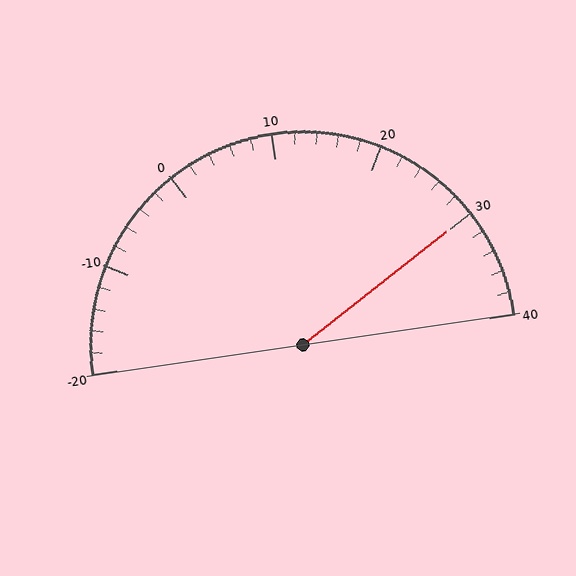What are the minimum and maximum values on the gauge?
The gauge ranges from -20 to 40.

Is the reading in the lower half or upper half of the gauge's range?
The reading is in the upper half of the range (-20 to 40).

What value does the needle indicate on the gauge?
The needle indicates approximately 30.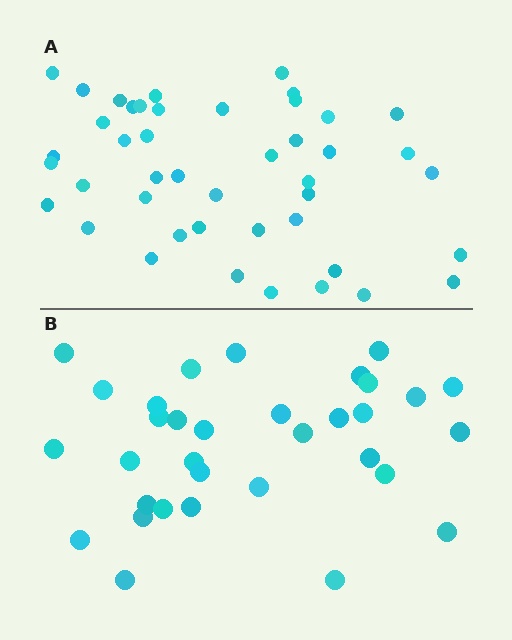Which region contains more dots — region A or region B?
Region A (the top region) has more dots.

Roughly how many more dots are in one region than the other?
Region A has roughly 12 or so more dots than region B.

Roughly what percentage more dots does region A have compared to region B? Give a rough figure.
About 35% more.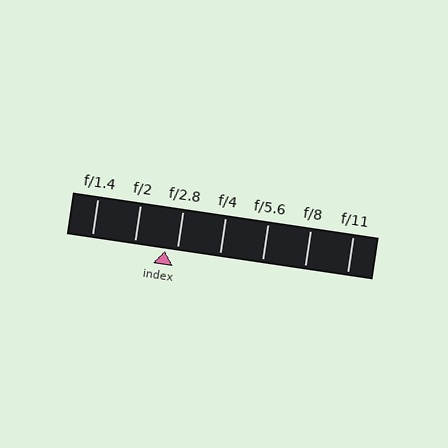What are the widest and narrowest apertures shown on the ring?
The widest aperture shown is f/1.4 and the narrowest is f/11.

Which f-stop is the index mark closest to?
The index mark is closest to f/2.8.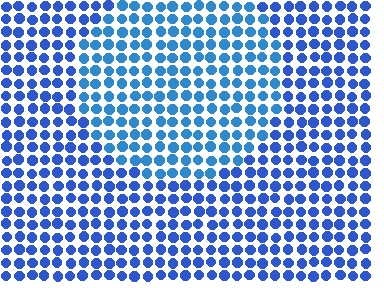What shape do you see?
I see a circle.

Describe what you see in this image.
The image is filled with small blue elements in a uniform arrangement. A circle-shaped region is visible where the elements are tinted to a slightly different hue, forming a subtle color boundary.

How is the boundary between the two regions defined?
The boundary is defined purely by a slight shift in hue (about 20 degrees). Spacing, size, and orientation are identical on both sides.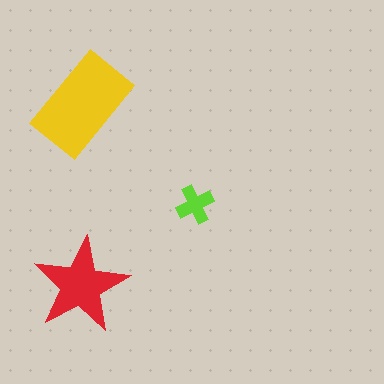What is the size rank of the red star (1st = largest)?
2nd.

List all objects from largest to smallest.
The yellow rectangle, the red star, the lime cross.